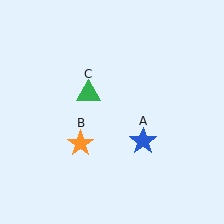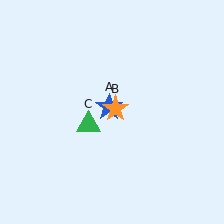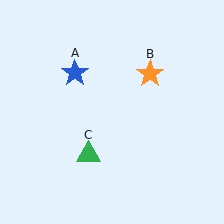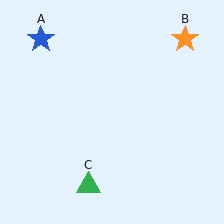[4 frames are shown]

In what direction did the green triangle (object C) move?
The green triangle (object C) moved down.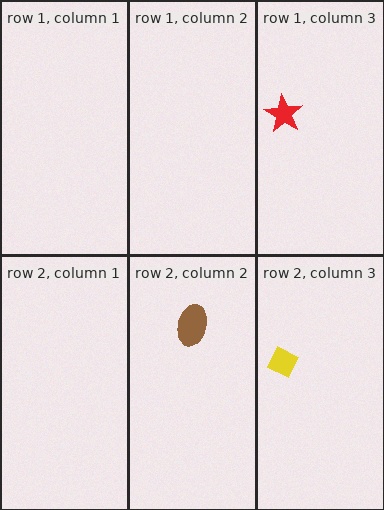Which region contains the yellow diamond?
The row 2, column 3 region.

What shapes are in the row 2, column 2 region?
The brown ellipse.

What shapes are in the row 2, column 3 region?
The yellow diamond.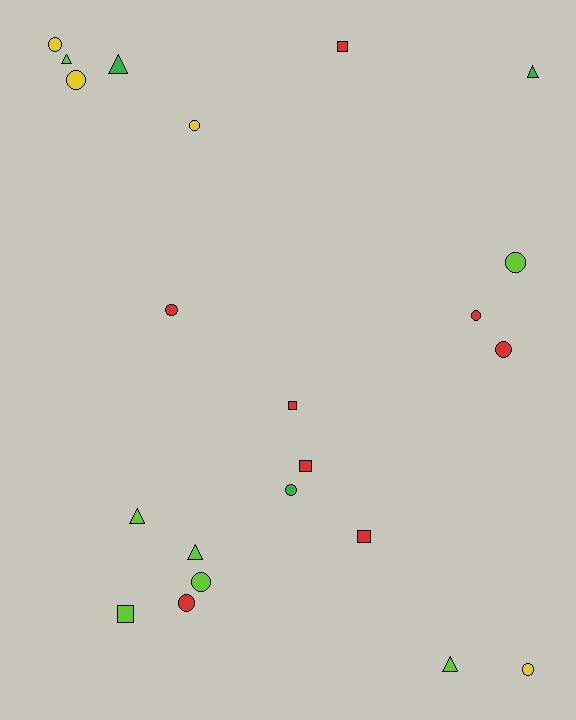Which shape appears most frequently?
Circle, with 11 objects.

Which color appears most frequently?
Red, with 8 objects.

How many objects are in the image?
There are 22 objects.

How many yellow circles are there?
There are 4 yellow circles.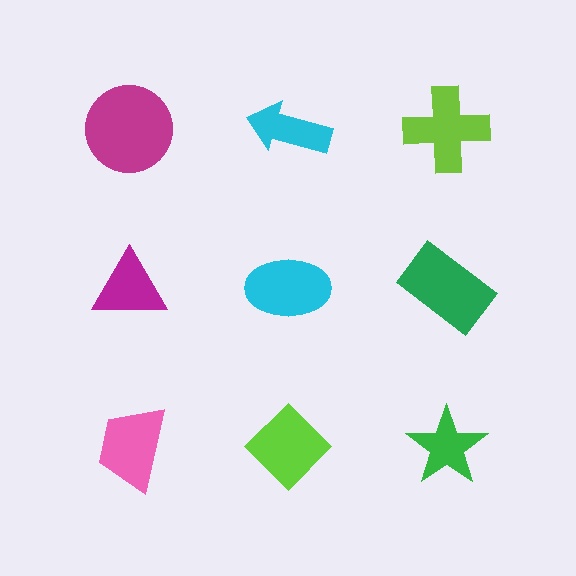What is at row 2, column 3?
A green rectangle.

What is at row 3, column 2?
A lime diamond.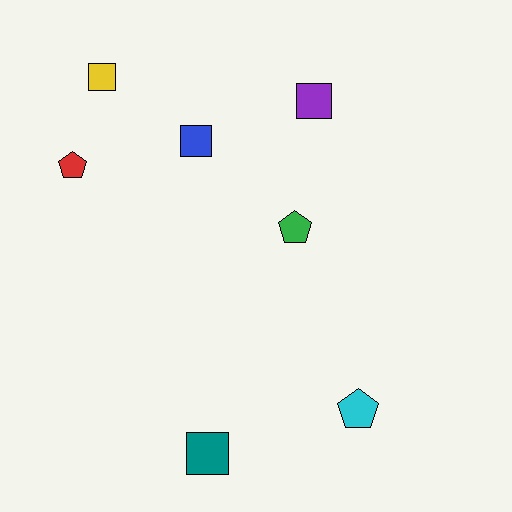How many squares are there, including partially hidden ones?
There are 4 squares.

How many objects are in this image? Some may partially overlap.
There are 7 objects.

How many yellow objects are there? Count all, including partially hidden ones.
There is 1 yellow object.